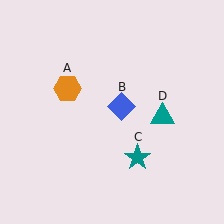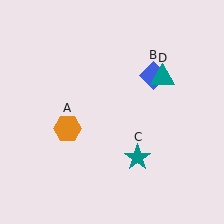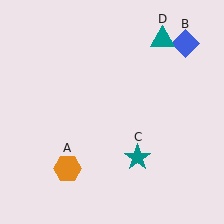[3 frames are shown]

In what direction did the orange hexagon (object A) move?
The orange hexagon (object A) moved down.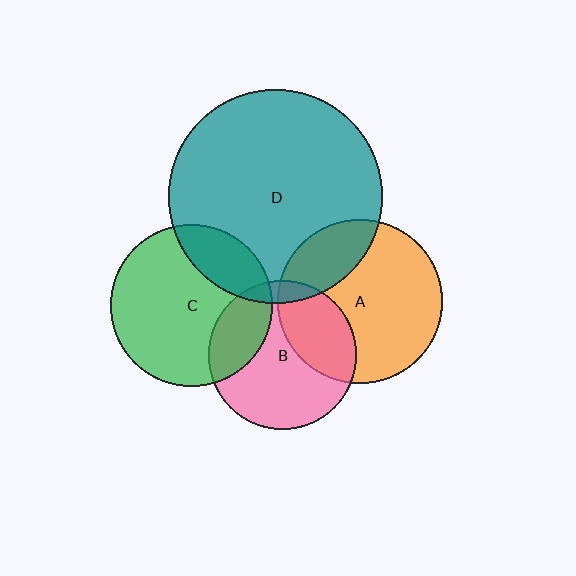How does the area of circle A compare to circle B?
Approximately 1.2 times.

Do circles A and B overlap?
Yes.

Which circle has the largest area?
Circle D (teal).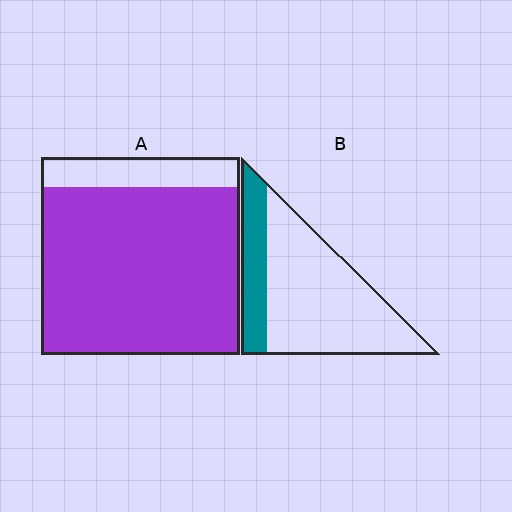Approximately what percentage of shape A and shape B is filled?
A is approximately 85% and B is approximately 25%.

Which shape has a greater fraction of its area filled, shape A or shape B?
Shape A.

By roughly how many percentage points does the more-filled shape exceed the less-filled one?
By roughly 60 percentage points (A over B).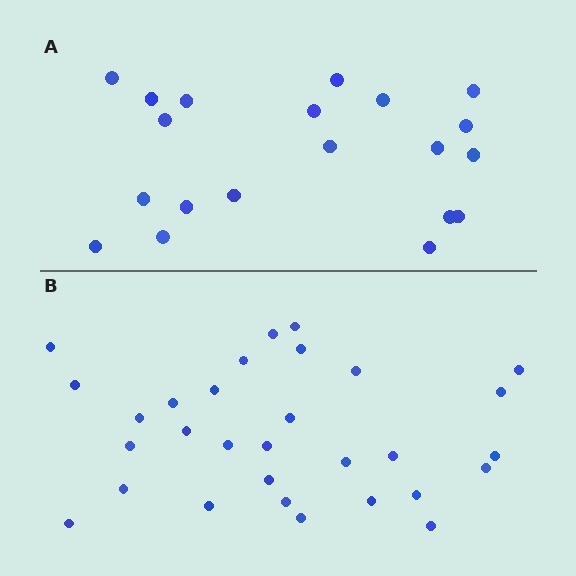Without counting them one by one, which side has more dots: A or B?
Region B (the bottom region) has more dots.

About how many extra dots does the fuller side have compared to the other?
Region B has roughly 10 or so more dots than region A.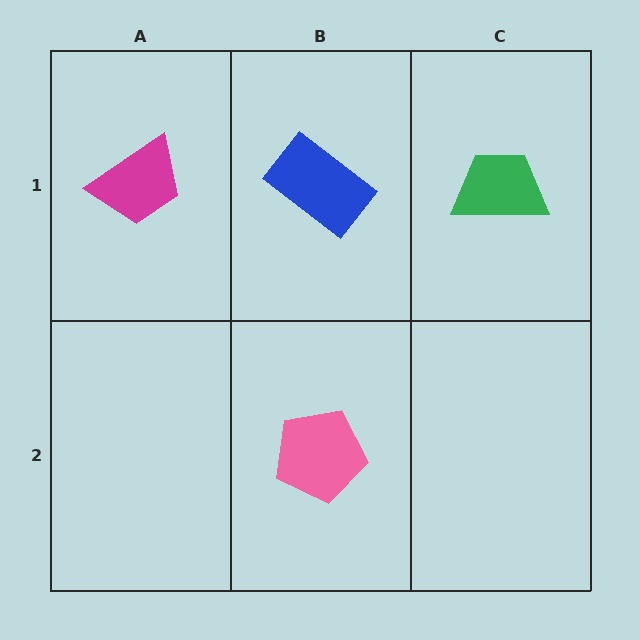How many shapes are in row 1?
3 shapes.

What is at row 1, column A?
A magenta trapezoid.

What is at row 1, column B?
A blue rectangle.